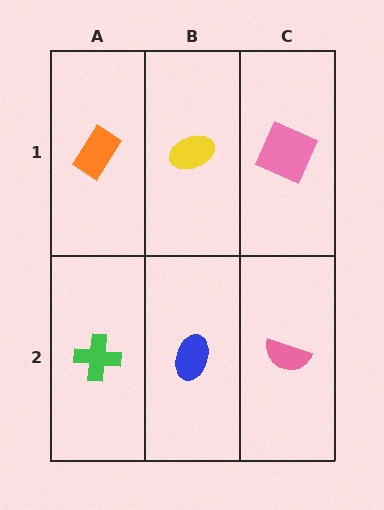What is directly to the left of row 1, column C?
A yellow ellipse.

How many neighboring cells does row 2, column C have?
2.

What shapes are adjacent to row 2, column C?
A pink square (row 1, column C), a blue ellipse (row 2, column B).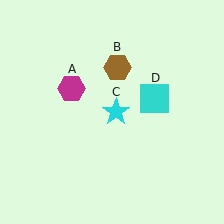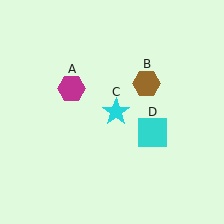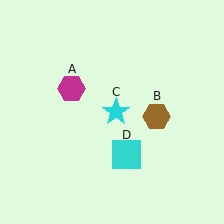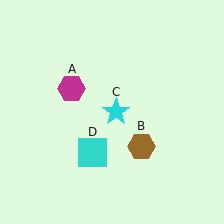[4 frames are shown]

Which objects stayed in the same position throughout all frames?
Magenta hexagon (object A) and cyan star (object C) remained stationary.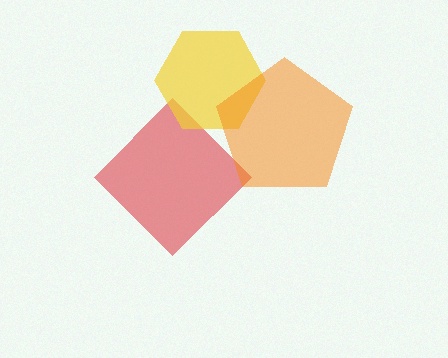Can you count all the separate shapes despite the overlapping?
Yes, there are 3 separate shapes.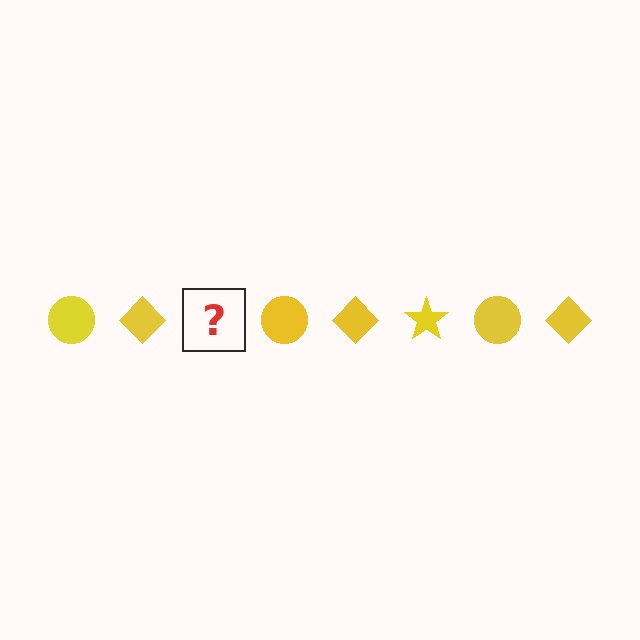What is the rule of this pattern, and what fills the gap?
The rule is that the pattern cycles through circle, diamond, star shapes in yellow. The gap should be filled with a yellow star.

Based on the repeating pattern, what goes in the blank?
The blank should be a yellow star.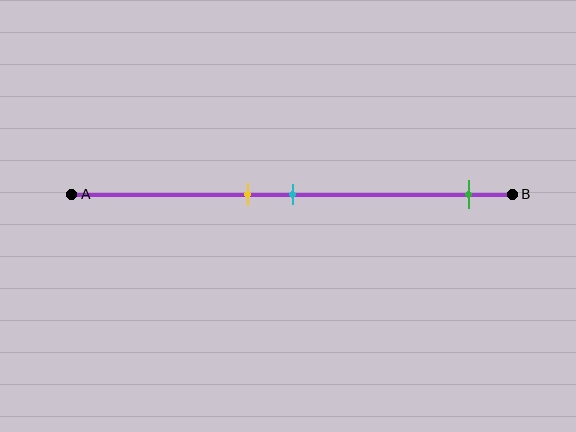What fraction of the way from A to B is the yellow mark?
The yellow mark is approximately 40% (0.4) of the way from A to B.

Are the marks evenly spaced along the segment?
No, the marks are not evenly spaced.